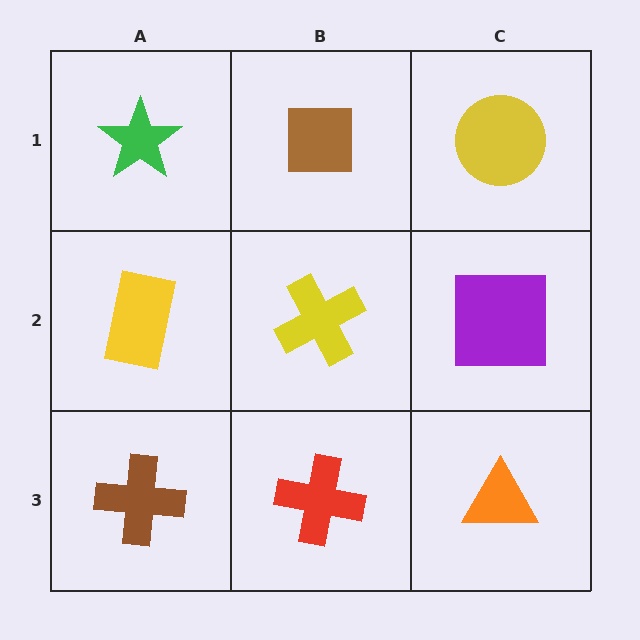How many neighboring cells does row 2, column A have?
3.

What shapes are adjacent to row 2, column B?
A brown square (row 1, column B), a red cross (row 3, column B), a yellow rectangle (row 2, column A), a purple square (row 2, column C).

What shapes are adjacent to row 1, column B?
A yellow cross (row 2, column B), a green star (row 1, column A), a yellow circle (row 1, column C).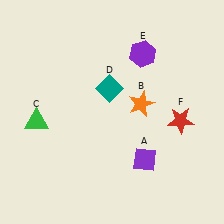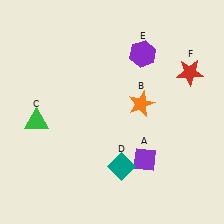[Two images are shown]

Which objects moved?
The objects that moved are: the teal diamond (D), the red star (F).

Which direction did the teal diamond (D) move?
The teal diamond (D) moved down.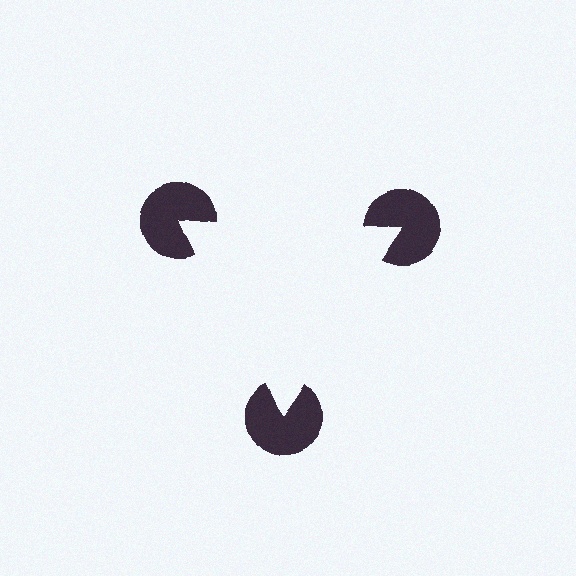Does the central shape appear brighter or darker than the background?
It typically appears slightly brighter than the background, even though no actual brightness change is drawn.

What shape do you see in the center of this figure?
An illusory triangle — its edges are inferred from the aligned wedge cuts in the pac-man discs, not physically drawn.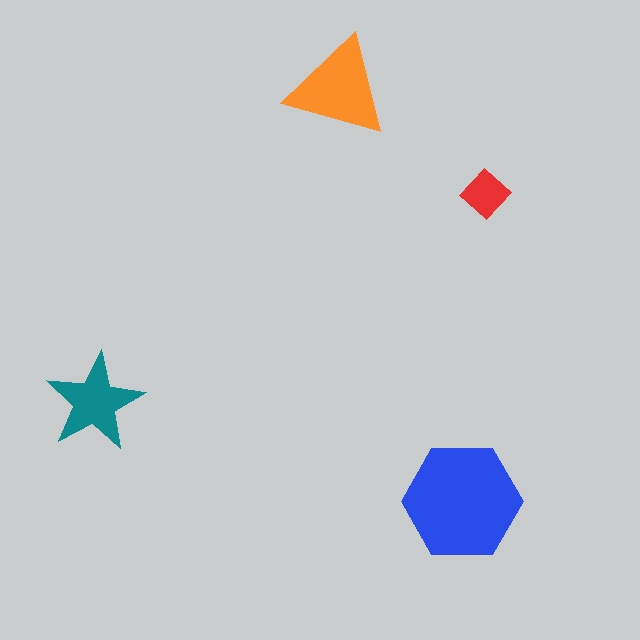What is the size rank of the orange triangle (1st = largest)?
2nd.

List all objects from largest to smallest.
The blue hexagon, the orange triangle, the teal star, the red diamond.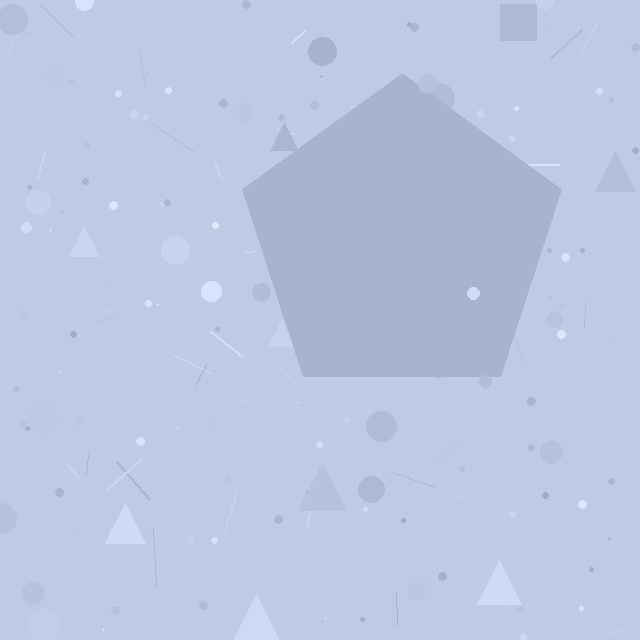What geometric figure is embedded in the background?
A pentagon is embedded in the background.